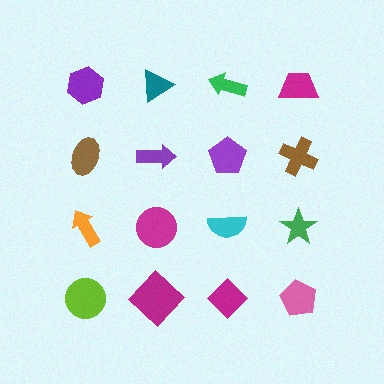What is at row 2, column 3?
A purple pentagon.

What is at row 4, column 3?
A magenta diamond.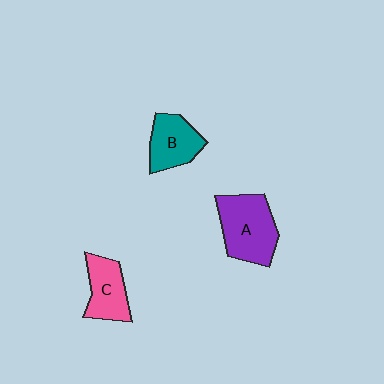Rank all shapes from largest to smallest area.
From largest to smallest: A (purple), B (teal), C (pink).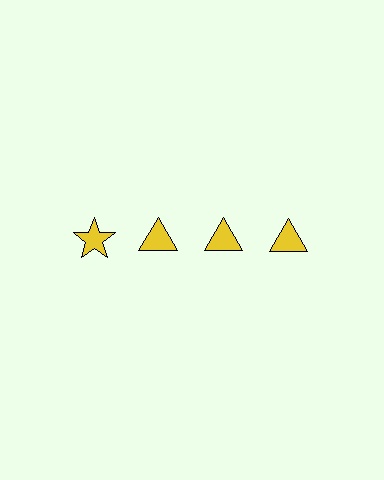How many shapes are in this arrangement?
There are 4 shapes arranged in a grid pattern.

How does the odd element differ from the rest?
It has a different shape: star instead of triangle.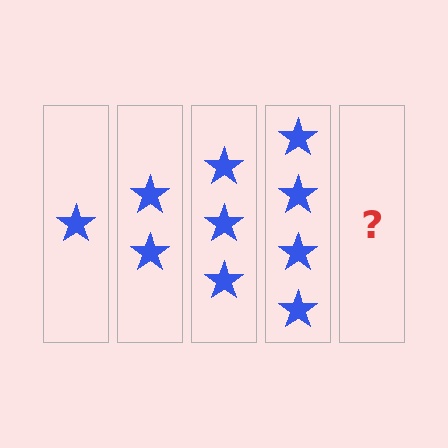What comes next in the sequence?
The next element should be 5 stars.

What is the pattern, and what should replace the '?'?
The pattern is that each step adds one more star. The '?' should be 5 stars.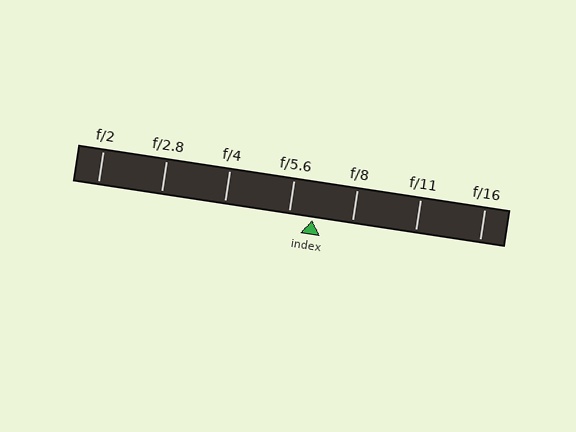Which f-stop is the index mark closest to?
The index mark is closest to f/5.6.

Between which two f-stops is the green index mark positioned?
The index mark is between f/5.6 and f/8.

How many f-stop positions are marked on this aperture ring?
There are 7 f-stop positions marked.